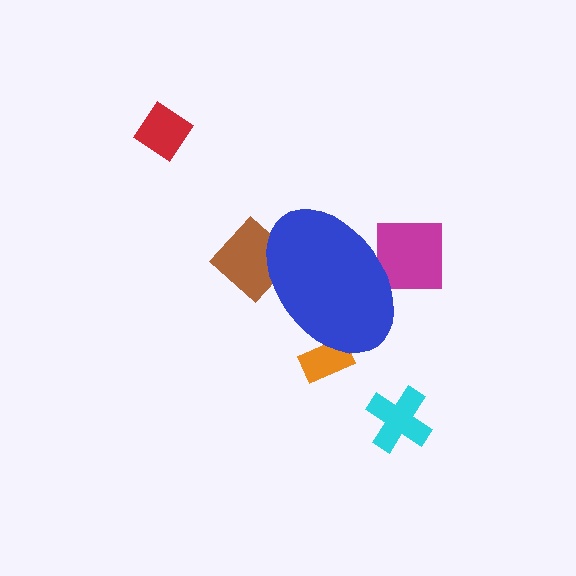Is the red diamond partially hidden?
No, the red diamond is fully visible.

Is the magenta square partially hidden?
Yes, the magenta square is partially hidden behind the blue ellipse.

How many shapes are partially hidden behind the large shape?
4 shapes are partially hidden.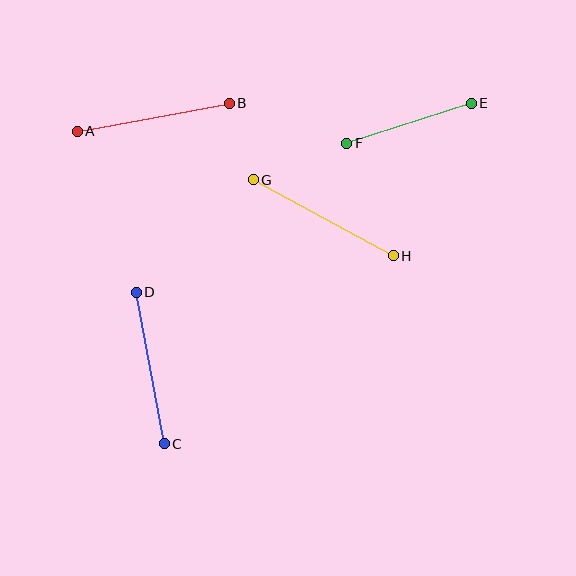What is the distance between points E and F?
The distance is approximately 131 pixels.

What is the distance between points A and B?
The distance is approximately 155 pixels.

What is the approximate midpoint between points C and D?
The midpoint is at approximately (150, 368) pixels.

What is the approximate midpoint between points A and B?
The midpoint is at approximately (153, 117) pixels.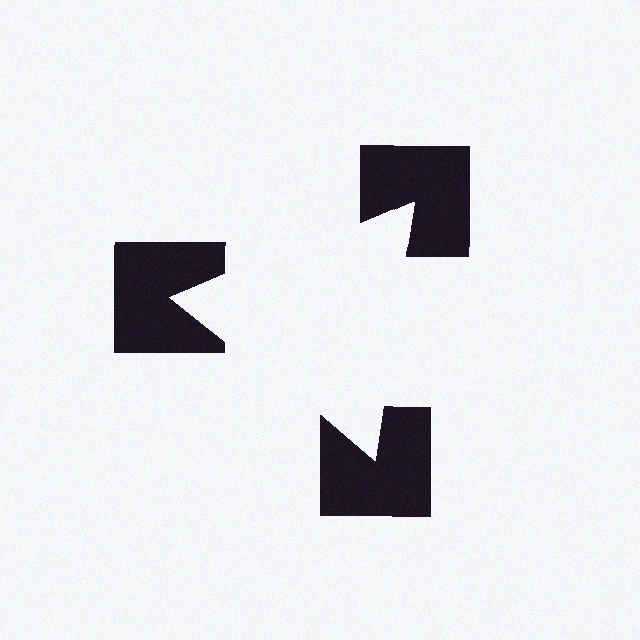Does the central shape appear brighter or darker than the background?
It typically appears slightly brighter than the background, even though no actual brightness change is drawn.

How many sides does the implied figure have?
3 sides.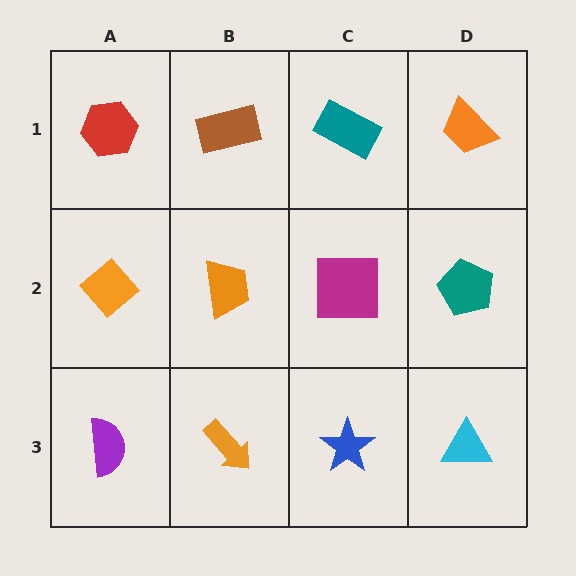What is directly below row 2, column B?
An orange arrow.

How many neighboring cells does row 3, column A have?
2.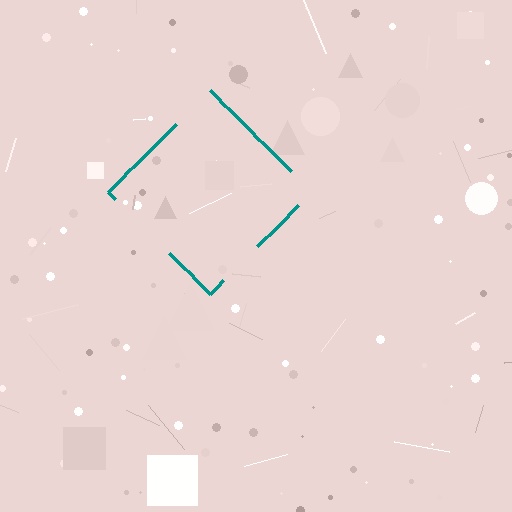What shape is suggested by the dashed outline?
The dashed outline suggests a diamond.